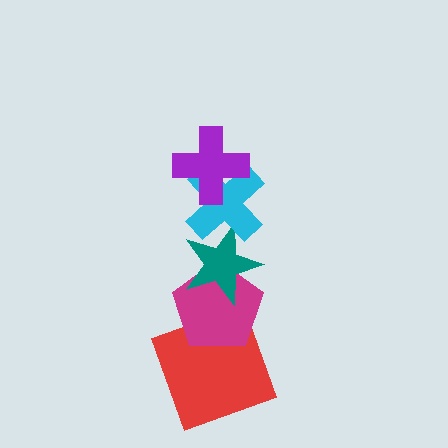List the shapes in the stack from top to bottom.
From top to bottom: the purple cross, the cyan cross, the teal star, the magenta pentagon, the red square.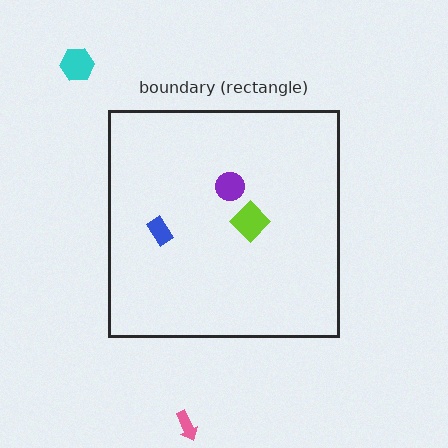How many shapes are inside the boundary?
3 inside, 2 outside.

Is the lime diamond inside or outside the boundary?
Inside.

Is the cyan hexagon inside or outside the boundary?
Outside.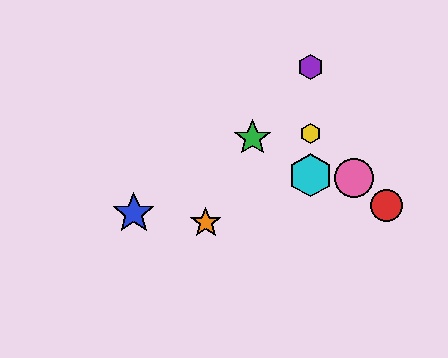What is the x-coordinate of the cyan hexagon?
The cyan hexagon is at x≈310.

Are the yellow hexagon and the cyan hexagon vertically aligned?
Yes, both are at x≈310.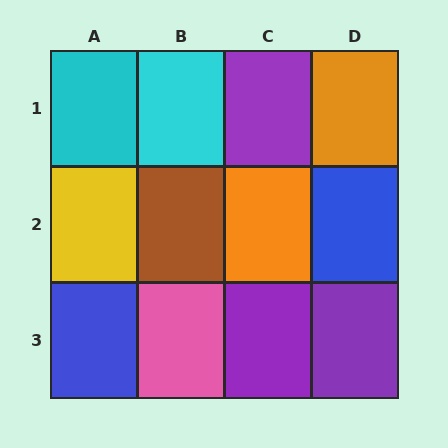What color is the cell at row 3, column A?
Blue.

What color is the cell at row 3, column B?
Pink.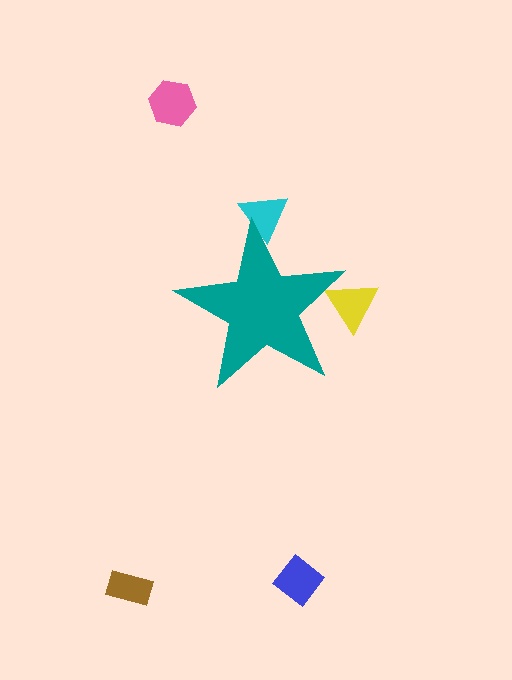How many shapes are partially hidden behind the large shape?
2 shapes are partially hidden.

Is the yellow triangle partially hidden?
Yes, the yellow triangle is partially hidden behind the teal star.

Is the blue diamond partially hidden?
No, the blue diamond is fully visible.